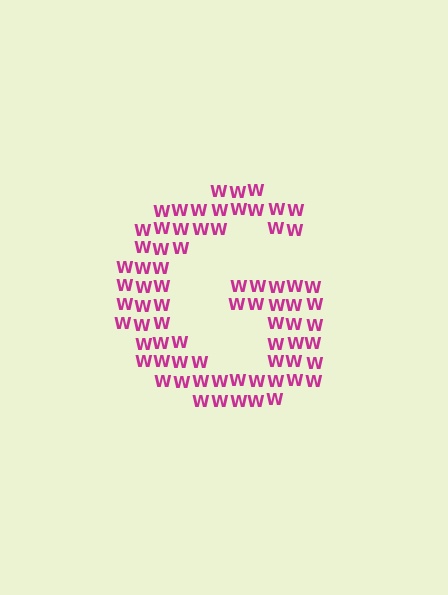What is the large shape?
The large shape is the letter G.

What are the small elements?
The small elements are letter W's.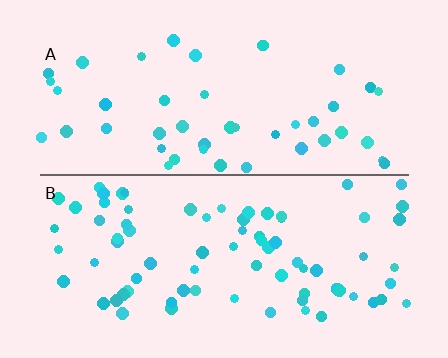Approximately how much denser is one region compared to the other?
Approximately 1.7× — region B over region A.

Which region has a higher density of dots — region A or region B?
B (the bottom).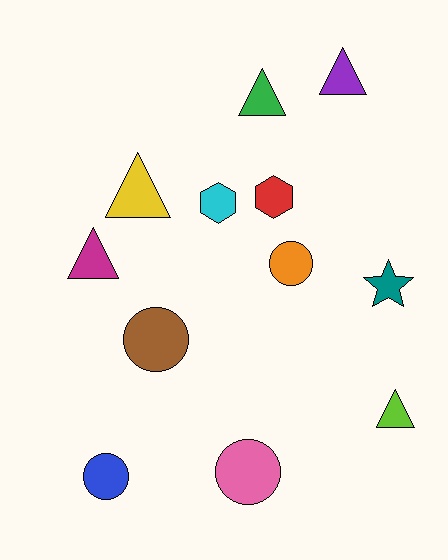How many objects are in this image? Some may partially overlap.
There are 12 objects.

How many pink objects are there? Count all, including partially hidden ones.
There is 1 pink object.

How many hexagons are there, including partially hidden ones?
There are 2 hexagons.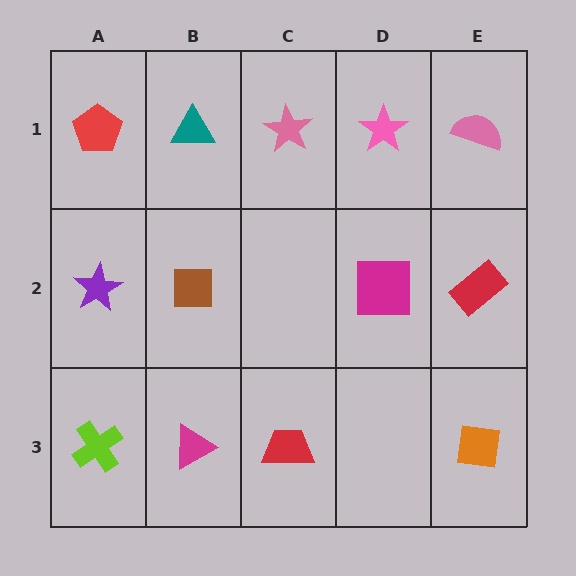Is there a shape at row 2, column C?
No, that cell is empty.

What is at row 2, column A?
A purple star.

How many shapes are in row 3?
4 shapes.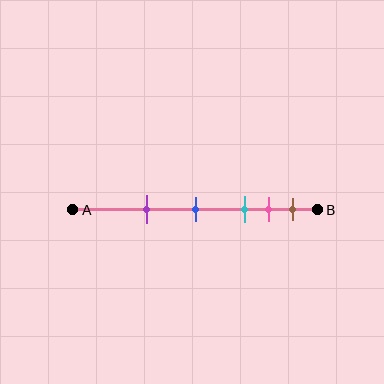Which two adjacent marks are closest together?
The pink and brown marks are the closest adjacent pair.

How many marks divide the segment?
There are 5 marks dividing the segment.